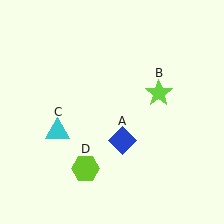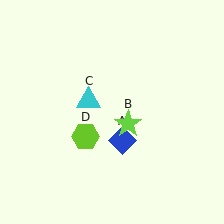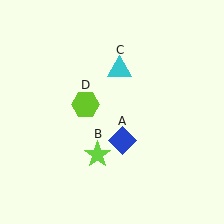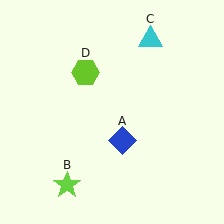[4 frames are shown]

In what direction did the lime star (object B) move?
The lime star (object B) moved down and to the left.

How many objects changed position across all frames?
3 objects changed position: lime star (object B), cyan triangle (object C), lime hexagon (object D).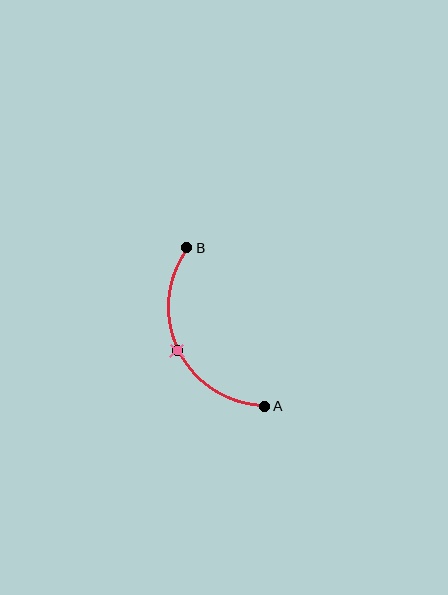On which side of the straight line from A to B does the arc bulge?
The arc bulges to the left of the straight line connecting A and B.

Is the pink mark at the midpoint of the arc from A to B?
Yes. The pink mark lies on the arc at equal arc-length from both A and B — it is the arc midpoint.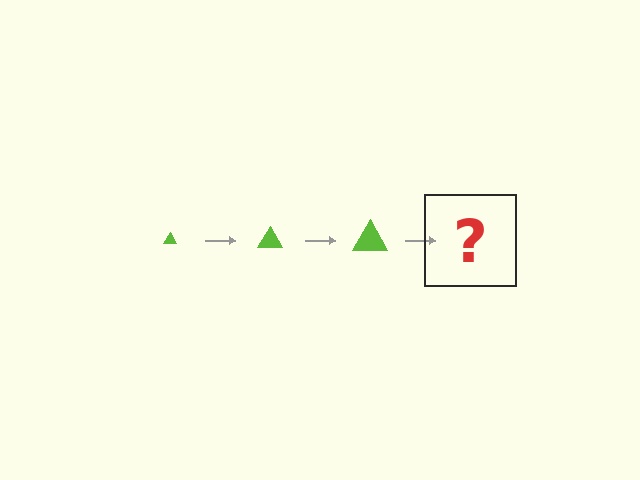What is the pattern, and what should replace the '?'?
The pattern is that the triangle gets progressively larger each step. The '?' should be a lime triangle, larger than the previous one.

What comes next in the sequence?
The next element should be a lime triangle, larger than the previous one.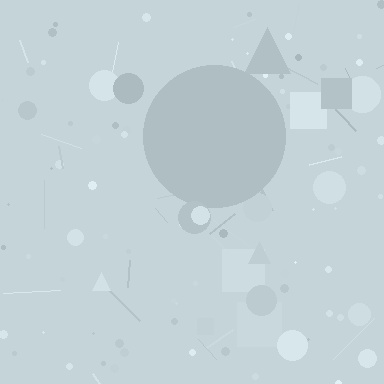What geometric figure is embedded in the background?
A circle is embedded in the background.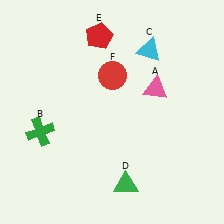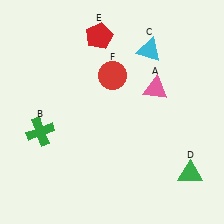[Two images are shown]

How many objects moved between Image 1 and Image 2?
1 object moved between the two images.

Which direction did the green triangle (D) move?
The green triangle (D) moved right.